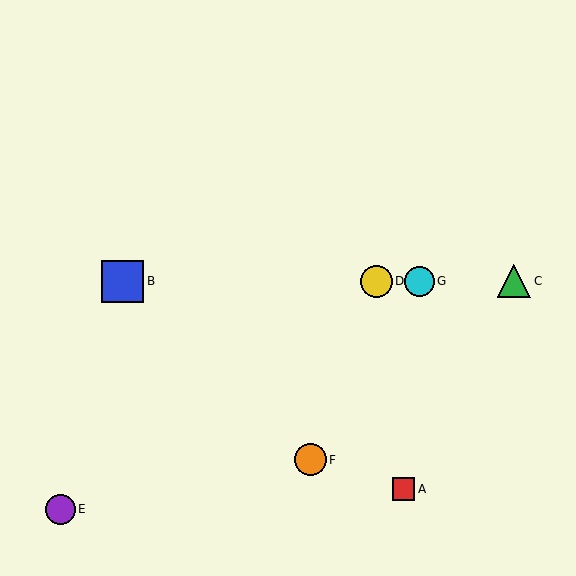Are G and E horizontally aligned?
No, G is at y≈281 and E is at y≈509.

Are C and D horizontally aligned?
Yes, both are at y≈281.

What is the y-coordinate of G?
Object G is at y≈281.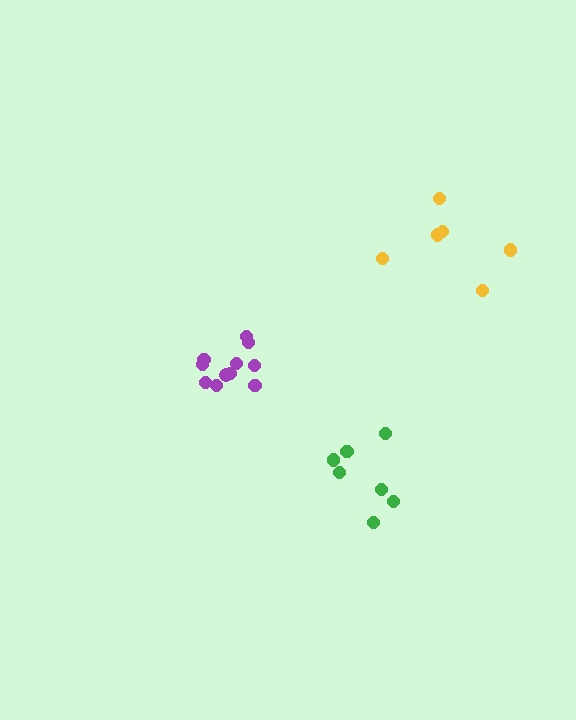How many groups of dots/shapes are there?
There are 3 groups.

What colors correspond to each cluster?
The clusters are colored: purple, green, yellow.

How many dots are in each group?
Group 1: 11 dots, Group 2: 7 dots, Group 3: 6 dots (24 total).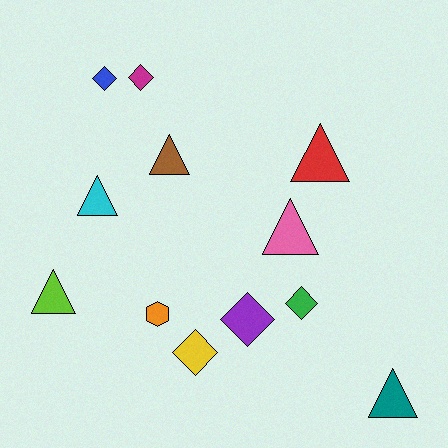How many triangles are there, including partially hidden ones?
There are 6 triangles.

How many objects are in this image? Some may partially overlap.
There are 12 objects.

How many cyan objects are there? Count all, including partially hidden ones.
There is 1 cyan object.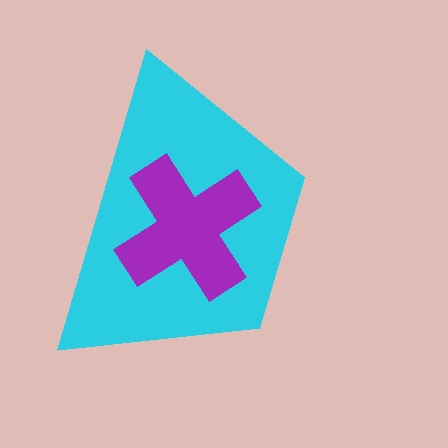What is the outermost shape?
The cyan trapezoid.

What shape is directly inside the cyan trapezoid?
The purple cross.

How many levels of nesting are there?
2.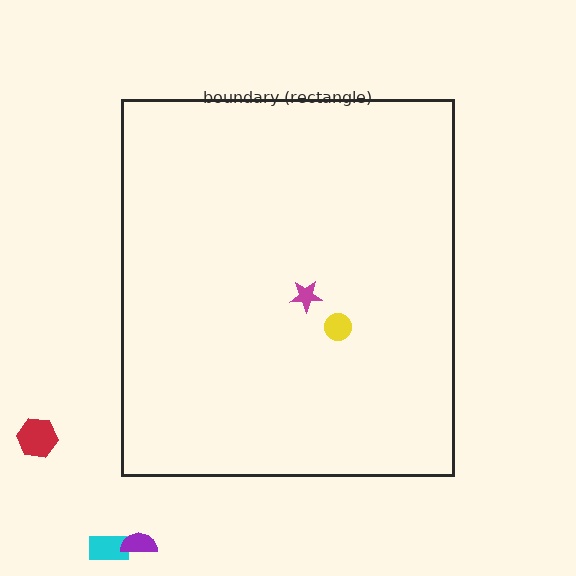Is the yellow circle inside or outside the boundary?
Inside.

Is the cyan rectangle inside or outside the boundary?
Outside.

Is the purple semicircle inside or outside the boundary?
Outside.